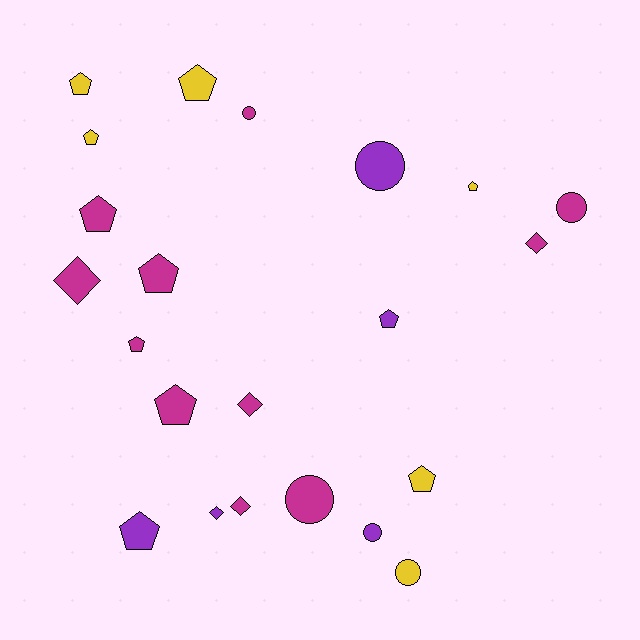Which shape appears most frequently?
Pentagon, with 11 objects.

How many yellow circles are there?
There is 1 yellow circle.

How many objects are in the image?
There are 22 objects.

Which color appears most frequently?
Magenta, with 11 objects.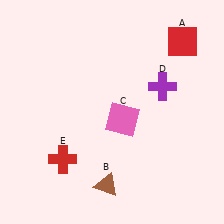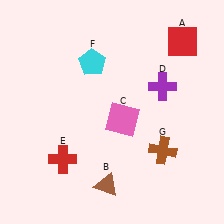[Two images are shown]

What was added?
A cyan pentagon (F), a brown cross (G) were added in Image 2.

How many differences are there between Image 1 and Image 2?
There are 2 differences between the two images.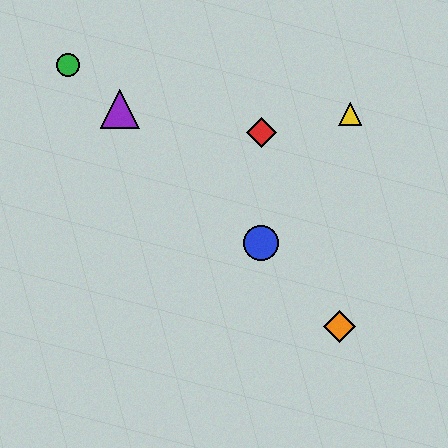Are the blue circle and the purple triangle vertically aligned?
No, the blue circle is at x≈261 and the purple triangle is at x≈120.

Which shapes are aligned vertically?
The red diamond, the blue circle are aligned vertically.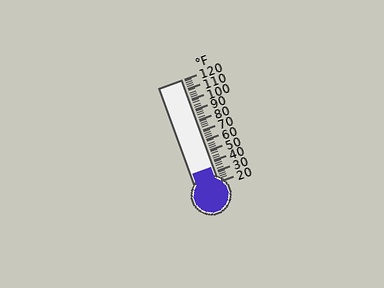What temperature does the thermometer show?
The thermometer shows approximately 34°F.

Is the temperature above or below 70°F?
The temperature is below 70°F.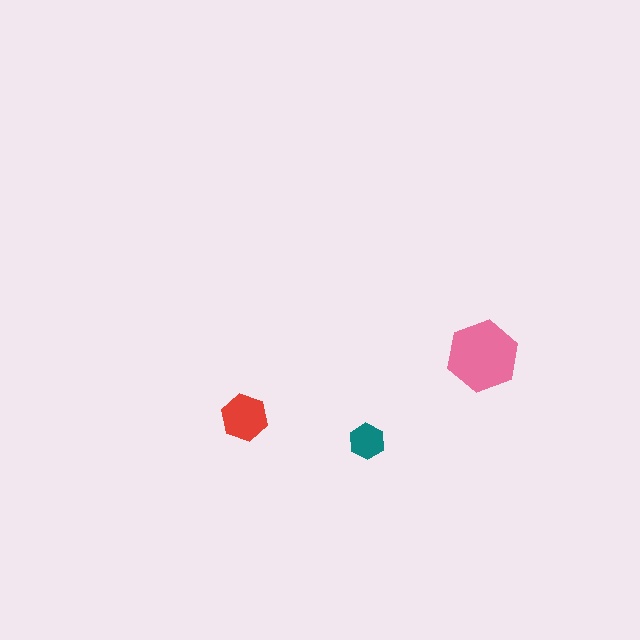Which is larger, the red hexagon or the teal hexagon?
The red one.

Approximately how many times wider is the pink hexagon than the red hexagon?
About 1.5 times wider.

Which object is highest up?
The pink hexagon is topmost.